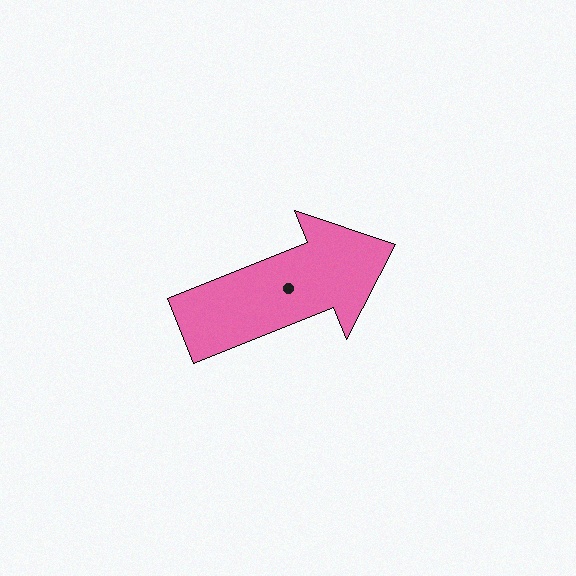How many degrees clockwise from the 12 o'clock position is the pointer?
Approximately 68 degrees.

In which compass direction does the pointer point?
East.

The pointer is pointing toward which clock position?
Roughly 2 o'clock.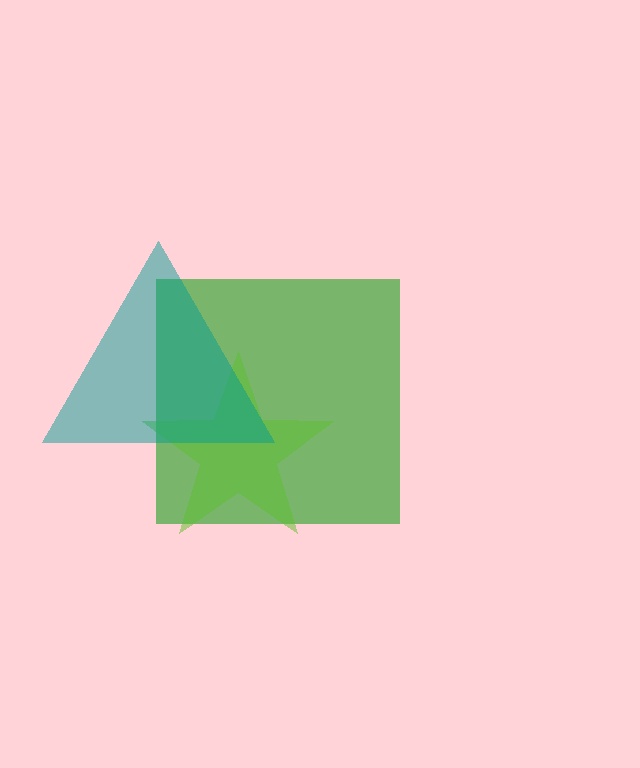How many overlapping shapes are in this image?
There are 3 overlapping shapes in the image.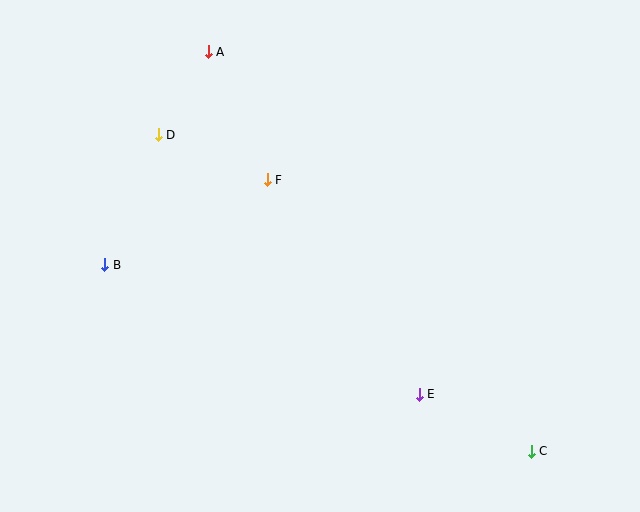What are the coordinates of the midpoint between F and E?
The midpoint between F and E is at (343, 287).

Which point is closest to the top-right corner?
Point F is closest to the top-right corner.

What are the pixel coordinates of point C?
Point C is at (531, 451).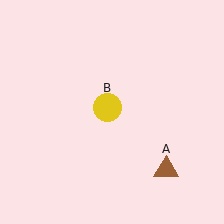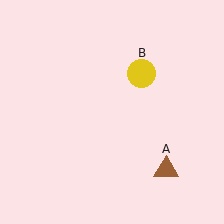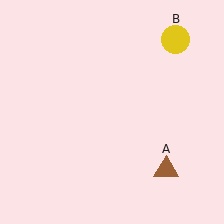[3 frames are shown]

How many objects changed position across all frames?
1 object changed position: yellow circle (object B).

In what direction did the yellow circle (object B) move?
The yellow circle (object B) moved up and to the right.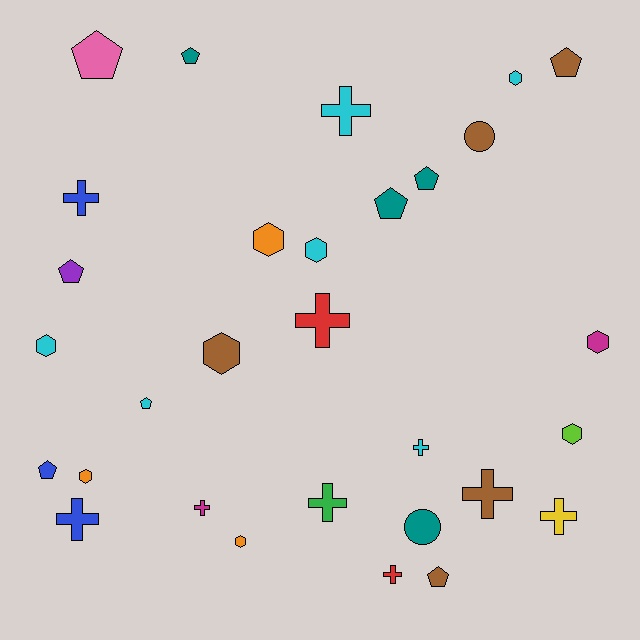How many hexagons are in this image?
There are 9 hexagons.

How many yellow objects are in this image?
There is 1 yellow object.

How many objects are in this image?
There are 30 objects.